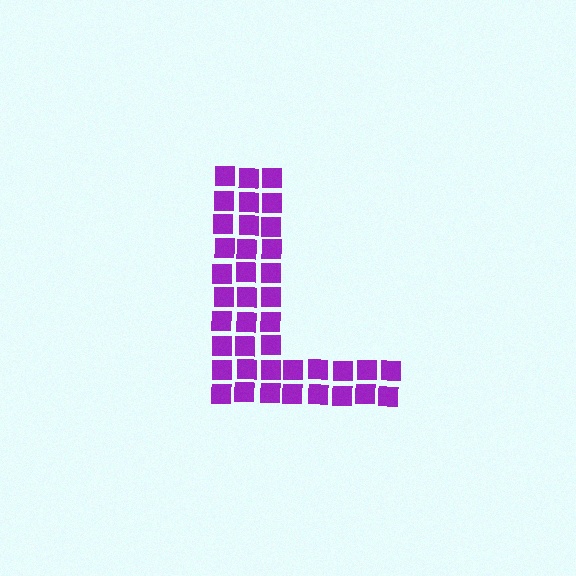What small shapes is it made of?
It is made of small squares.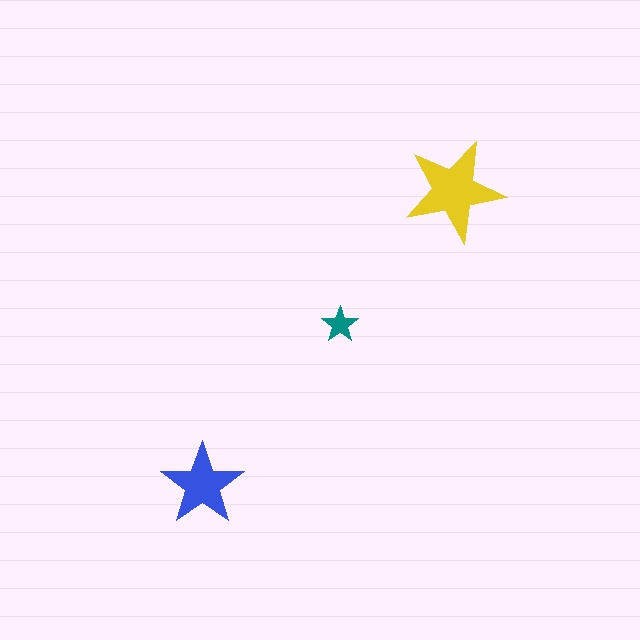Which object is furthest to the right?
The yellow star is rightmost.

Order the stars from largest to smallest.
the yellow one, the blue one, the teal one.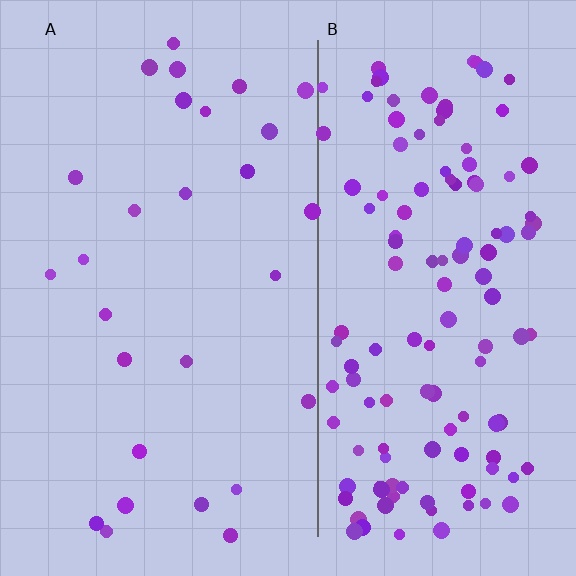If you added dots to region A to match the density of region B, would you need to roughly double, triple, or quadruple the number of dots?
Approximately quadruple.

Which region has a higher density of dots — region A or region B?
B (the right).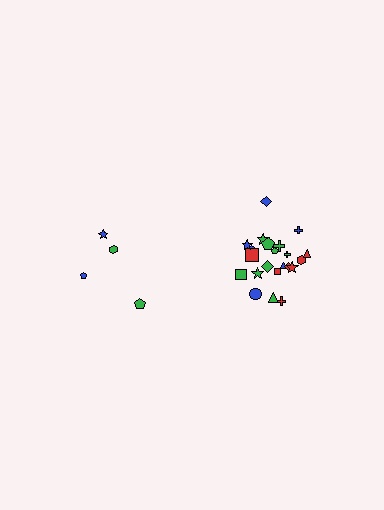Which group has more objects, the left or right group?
The right group.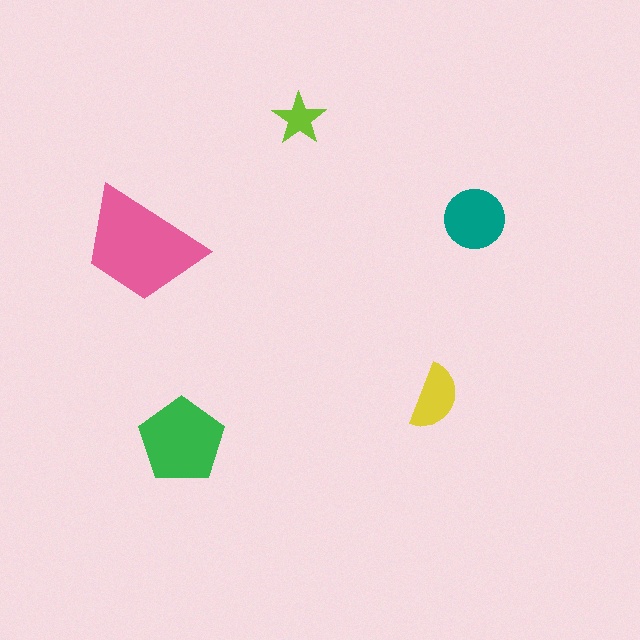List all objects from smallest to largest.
The lime star, the yellow semicircle, the teal circle, the green pentagon, the pink trapezoid.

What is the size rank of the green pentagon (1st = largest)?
2nd.